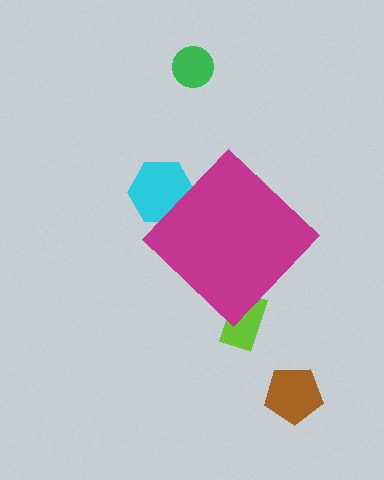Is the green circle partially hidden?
No, the green circle is fully visible.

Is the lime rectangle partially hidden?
Yes, the lime rectangle is partially hidden behind the magenta diamond.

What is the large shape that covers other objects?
A magenta diamond.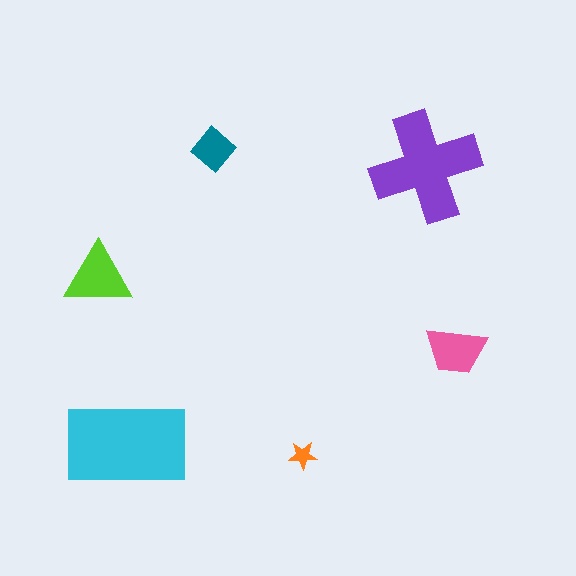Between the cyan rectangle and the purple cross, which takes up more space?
The cyan rectangle.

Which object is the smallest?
The orange star.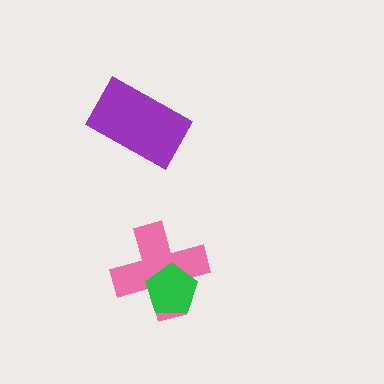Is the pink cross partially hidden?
Yes, it is partially covered by another shape.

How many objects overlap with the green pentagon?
1 object overlaps with the green pentagon.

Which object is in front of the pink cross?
The green pentagon is in front of the pink cross.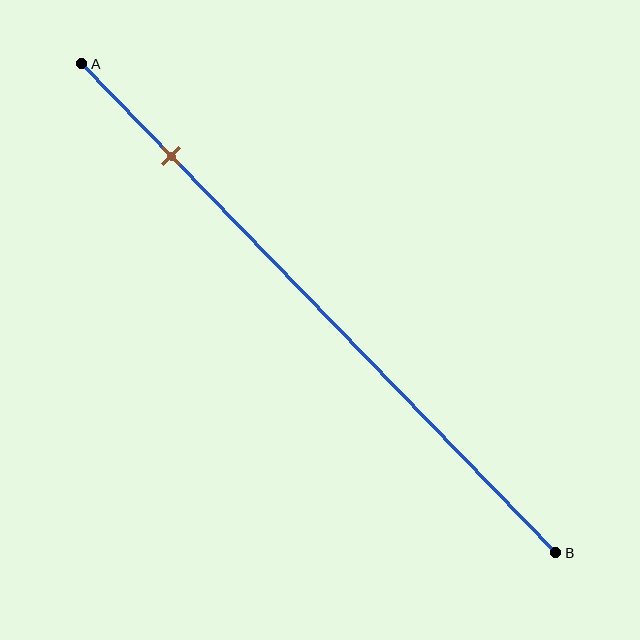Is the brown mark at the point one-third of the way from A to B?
No, the mark is at about 20% from A, not at the 33% one-third point.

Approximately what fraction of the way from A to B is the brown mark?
The brown mark is approximately 20% of the way from A to B.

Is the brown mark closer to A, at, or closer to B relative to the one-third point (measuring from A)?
The brown mark is closer to point A than the one-third point of segment AB.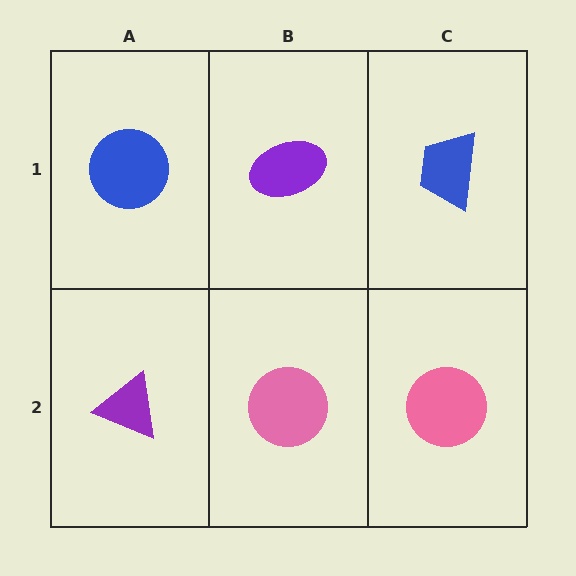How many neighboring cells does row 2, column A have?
2.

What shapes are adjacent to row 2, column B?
A purple ellipse (row 1, column B), a purple triangle (row 2, column A), a pink circle (row 2, column C).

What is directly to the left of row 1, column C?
A purple ellipse.